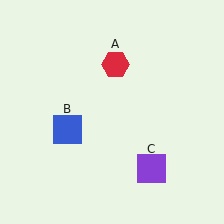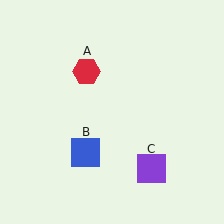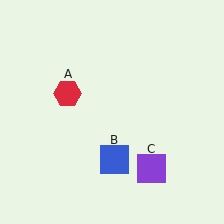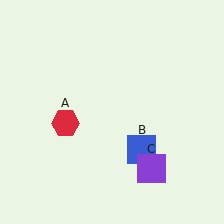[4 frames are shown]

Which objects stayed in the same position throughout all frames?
Purple square (object C) remained stationary.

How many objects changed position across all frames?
2 objects changed position: red hexagon (object A), blue square (object B).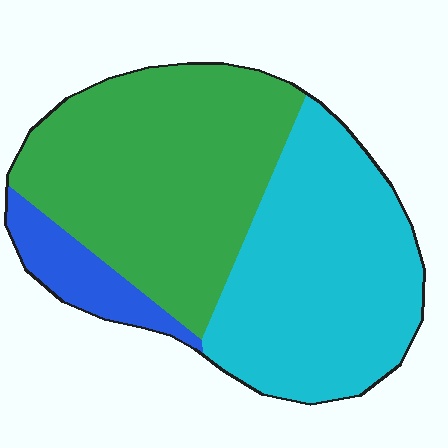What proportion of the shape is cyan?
Cyan takes up between a quarter and a half of the shape.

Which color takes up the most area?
Green, at roughly 45%.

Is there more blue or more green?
Green.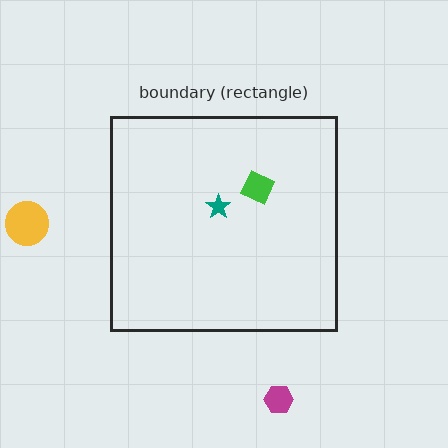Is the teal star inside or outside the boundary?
Inside.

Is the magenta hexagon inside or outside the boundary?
Outside.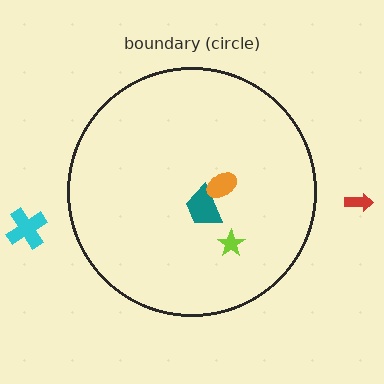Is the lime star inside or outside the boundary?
Inside.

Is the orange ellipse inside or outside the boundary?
Inside.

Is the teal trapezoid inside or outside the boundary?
Inside.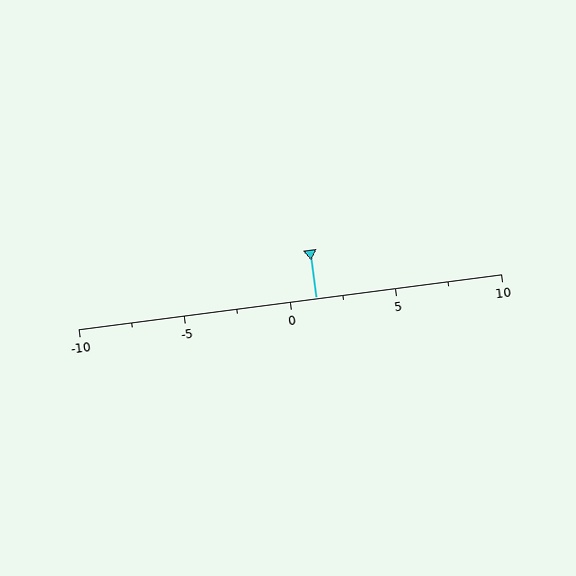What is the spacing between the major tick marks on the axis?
The major ticks are spaced 5 apart.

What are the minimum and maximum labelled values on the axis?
The axis runs from -10 to 10.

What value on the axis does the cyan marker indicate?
The marker indicates approximately 1.2.